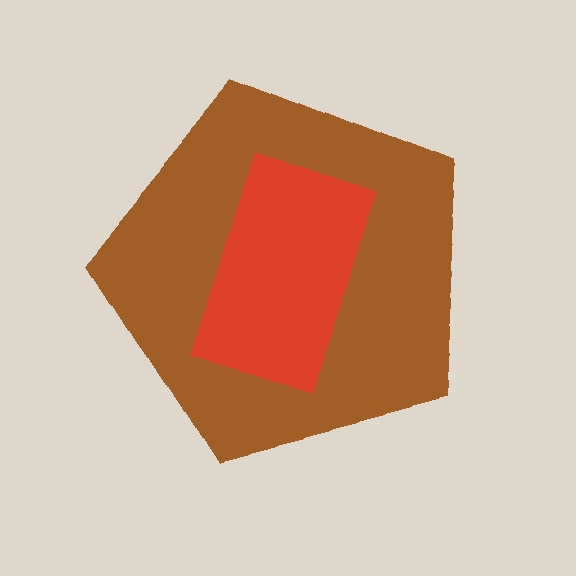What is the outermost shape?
The brown pentagon.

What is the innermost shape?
The red rectangle.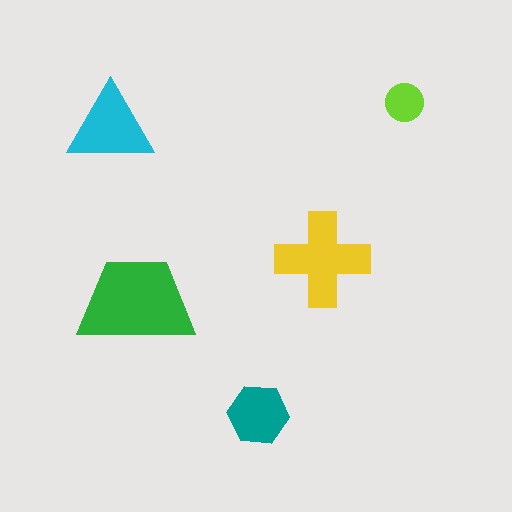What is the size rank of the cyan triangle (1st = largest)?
3rd.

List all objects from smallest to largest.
The lime circle, the teal hexagon, the cyan triangle, the yellow cross, the green trapezoid.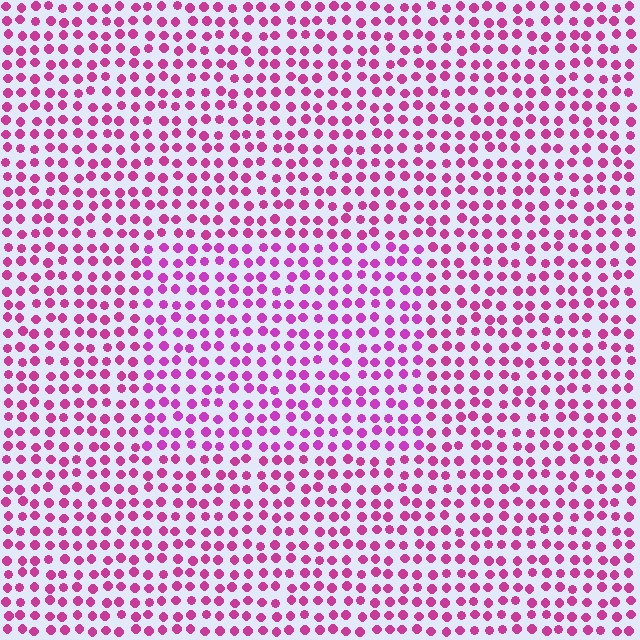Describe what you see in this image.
The image is filled with small magenta elements in a uniform arrangement. A rectangle-shaped region is visible where the elements are tinted to a slightly different hue, forming a subtle color boundary.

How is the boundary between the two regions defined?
The boundary is defined purely by a slight shift in hue (about 18 degrees). Spacing, size, and orientation are identical on both sides.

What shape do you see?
I see a rectangle.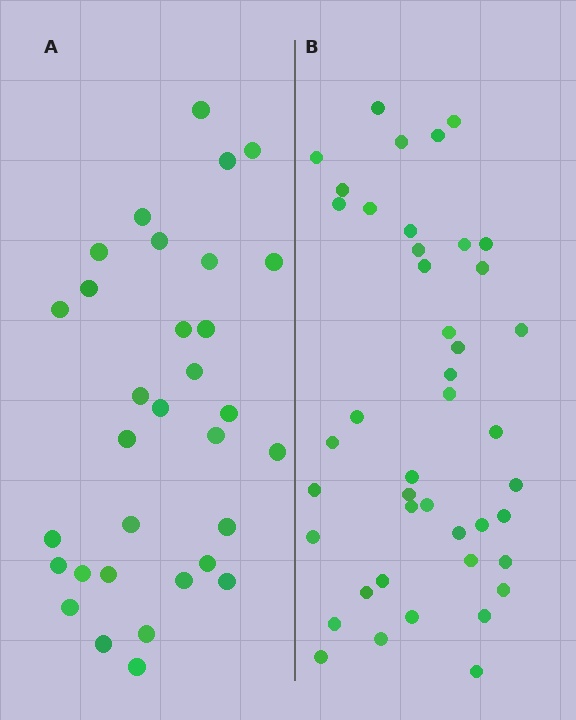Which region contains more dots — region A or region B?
Region B (the right region) has more dots.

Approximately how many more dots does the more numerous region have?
Region B has roughly 12 or so more dots than region A.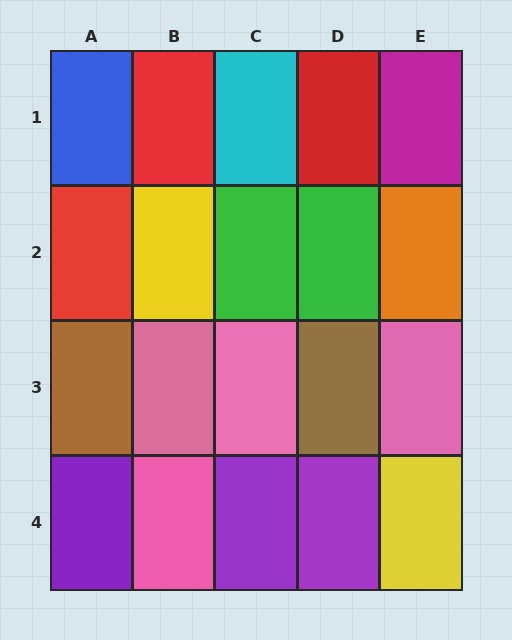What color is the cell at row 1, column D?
Red.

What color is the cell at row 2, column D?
Green.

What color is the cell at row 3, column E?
Pink.